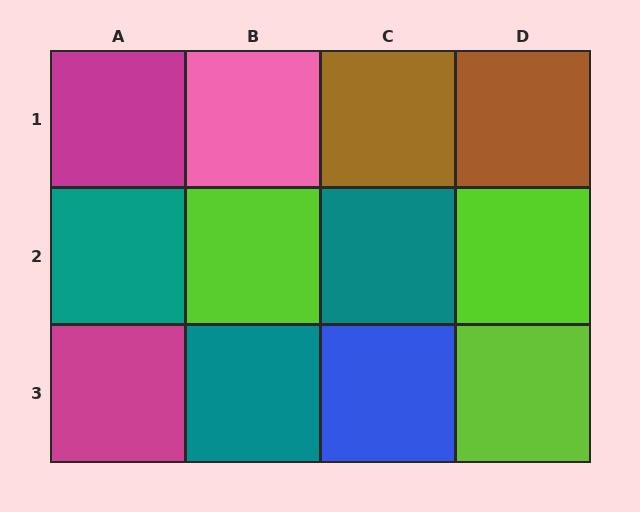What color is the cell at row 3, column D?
Lime.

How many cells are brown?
2 cells are brown.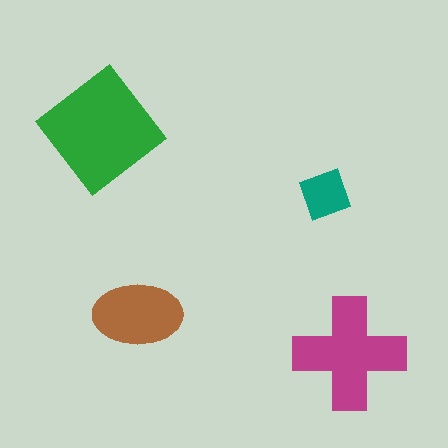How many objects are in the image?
There are 4 objects in the image.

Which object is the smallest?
The teal diamond.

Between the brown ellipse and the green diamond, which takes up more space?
The green diamond.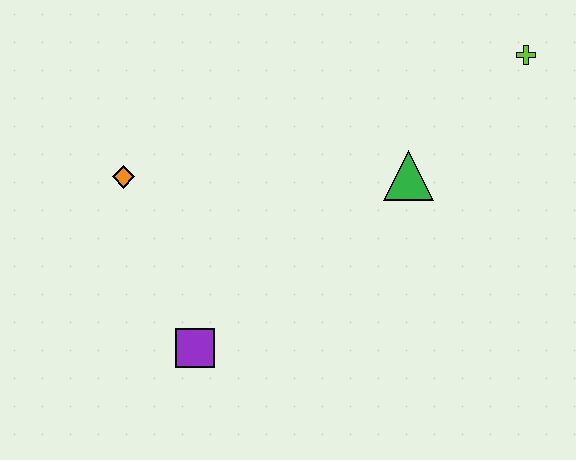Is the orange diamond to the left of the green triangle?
Yes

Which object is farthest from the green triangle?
The orange diamond is farthest from the green triangle.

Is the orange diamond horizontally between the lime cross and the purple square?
No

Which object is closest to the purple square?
The orange diamond is closest to the purple square.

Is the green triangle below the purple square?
No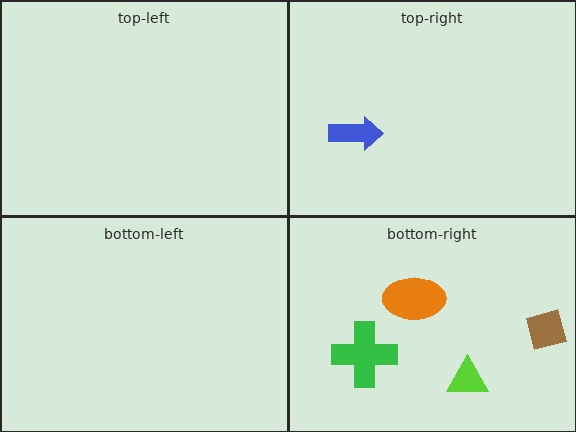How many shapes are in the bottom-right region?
4.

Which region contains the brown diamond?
The bottom-right region.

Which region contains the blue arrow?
The top-right region.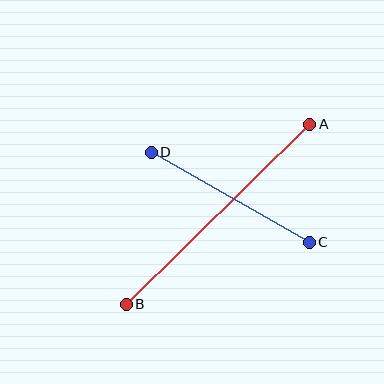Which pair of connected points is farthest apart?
Points A and B are farthest apart.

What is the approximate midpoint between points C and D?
The midpoint is at approximately (230, 197) pixels.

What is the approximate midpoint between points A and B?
The midpoint is at approximately (218, 214) pixels.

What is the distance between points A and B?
The distance is approximately 257 pixels.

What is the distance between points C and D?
The distance is approximately 182 pixels.